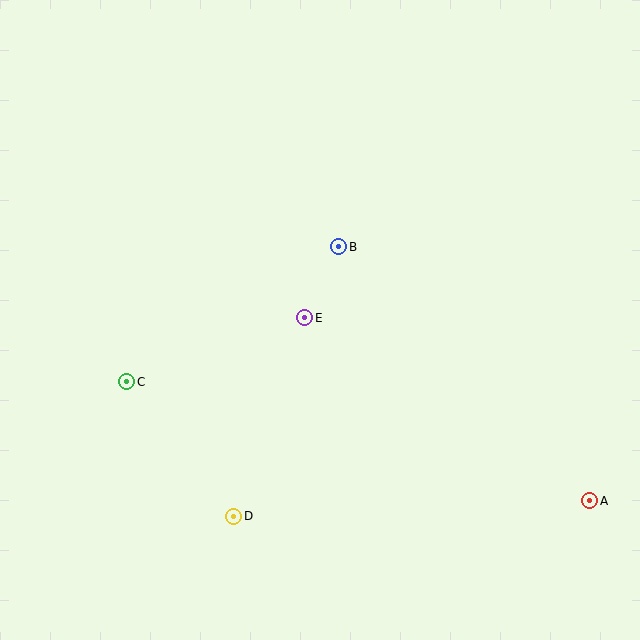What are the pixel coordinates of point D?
Point D is at (234, 516).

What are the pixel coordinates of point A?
Point A is at (590, 501).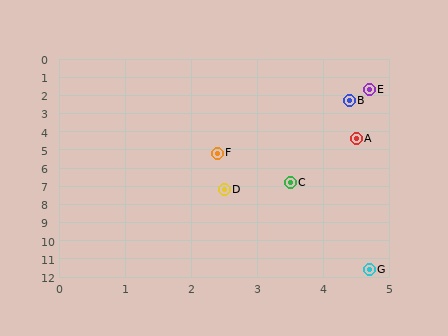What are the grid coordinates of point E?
Point E is at approximately (4.7, 1.7).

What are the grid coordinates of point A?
Point A is at approximately (4.5, 4.4).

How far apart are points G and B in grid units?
Points G and B are about 9.3 grid units apart.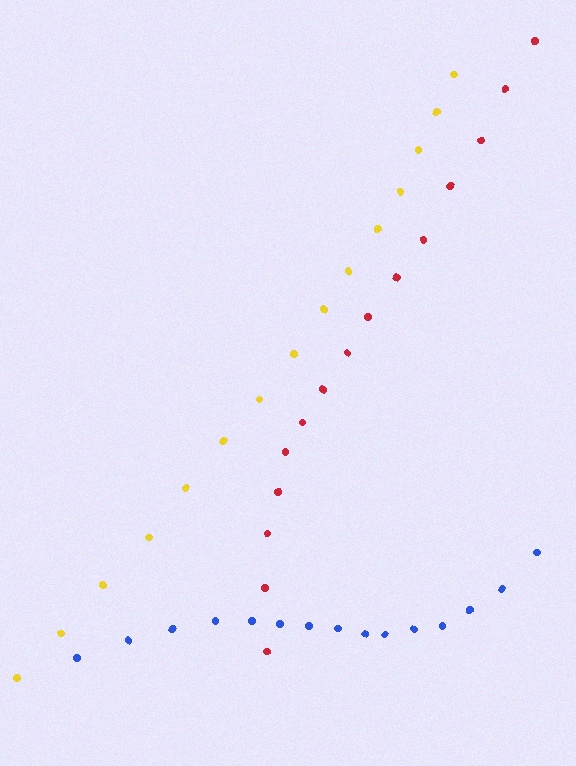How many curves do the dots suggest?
There are 3 distinct paths.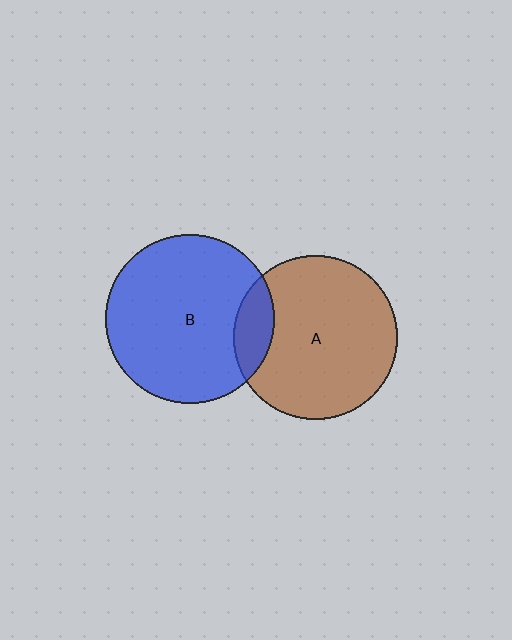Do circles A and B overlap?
Yes.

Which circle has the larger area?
Circle B (blue).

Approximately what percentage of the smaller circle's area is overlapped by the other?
Approximately 15%.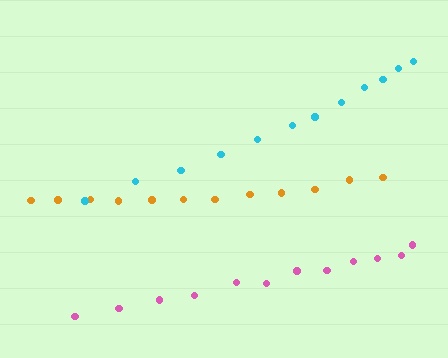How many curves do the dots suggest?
There are 3 distinct paths.